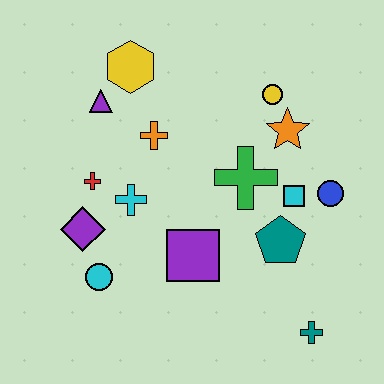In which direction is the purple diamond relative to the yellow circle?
The purple diamond is to the left of the yellow circle.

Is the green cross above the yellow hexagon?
No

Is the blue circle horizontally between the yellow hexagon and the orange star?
No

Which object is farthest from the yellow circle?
The cyan circle is farthest from the yellow circle.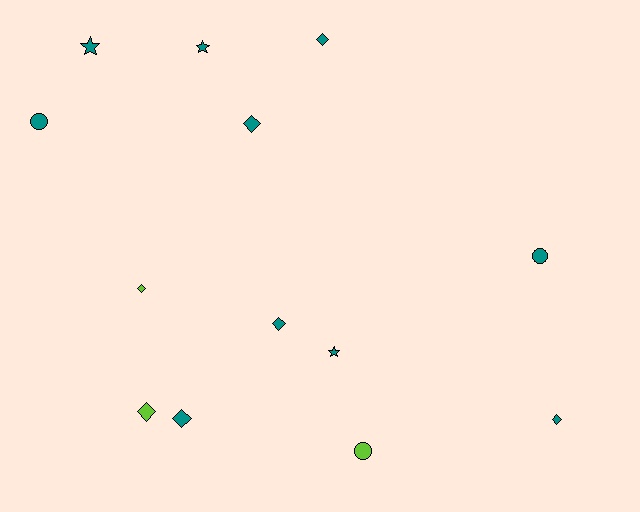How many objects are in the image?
There are 13 objects.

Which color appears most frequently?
Teal, with 10 objects.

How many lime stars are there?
There are no lime stars.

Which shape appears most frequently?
Diamond, with 7 objects.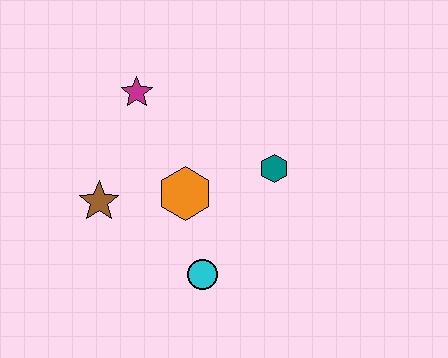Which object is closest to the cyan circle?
The orange hexagon is closest to the cyan circle.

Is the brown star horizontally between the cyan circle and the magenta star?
No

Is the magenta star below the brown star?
No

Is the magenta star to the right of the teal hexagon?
No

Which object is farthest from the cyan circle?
The magenta star is farthest from the cyan circle.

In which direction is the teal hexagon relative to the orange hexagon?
The teal hexagon is to the right of the orange hexagon.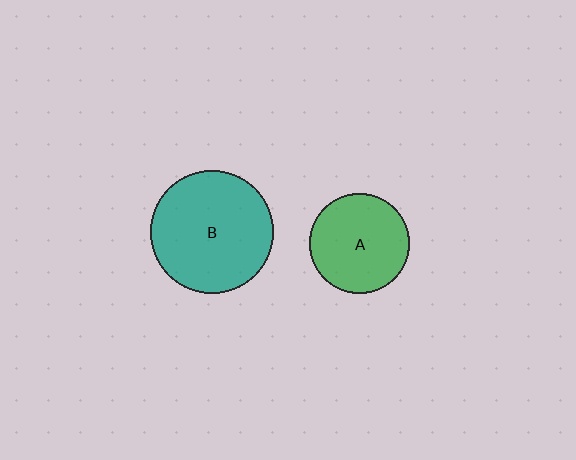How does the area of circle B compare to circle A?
Approximately 1.5 times.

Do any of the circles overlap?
No, none of the circles overlap.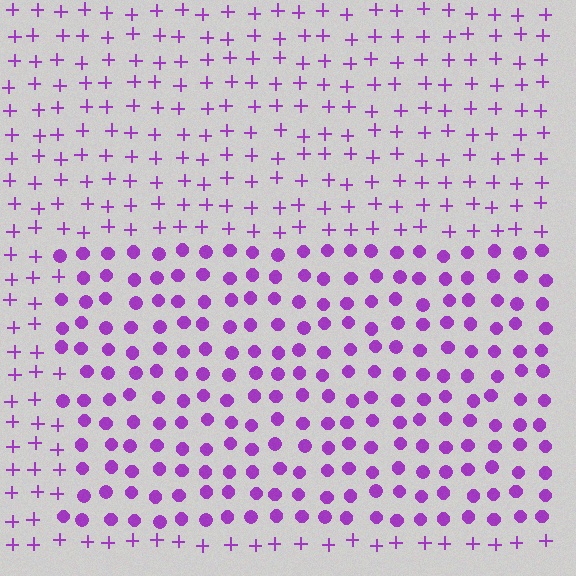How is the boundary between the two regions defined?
The boundary is defined by a change in element shape: circles inside vs. plus signs outside. All elements share the same color and spacing.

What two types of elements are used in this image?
The image uses circles inside the rectangle region and plus signs outside it.